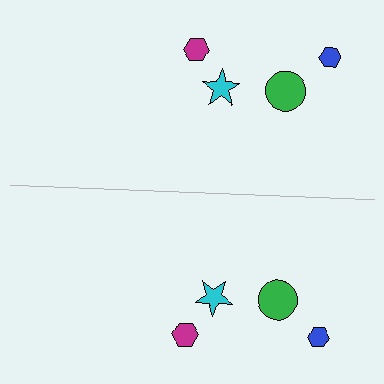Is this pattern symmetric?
Yes, this pattern has bilateral (reflection) symmetry.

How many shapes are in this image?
There are 8 shapes in this image.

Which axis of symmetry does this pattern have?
The pattern has a horizontal axis of symmetry running through the center of the image.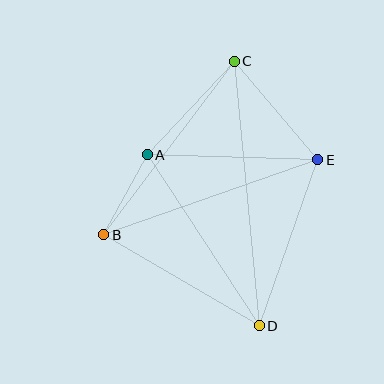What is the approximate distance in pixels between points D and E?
The distance between D and E is approximately 176 pixels.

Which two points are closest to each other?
Points A and B are closest to each other.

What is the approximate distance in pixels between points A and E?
The distance between A and E is approximately 171 pixels.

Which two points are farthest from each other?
Points C and D are farthest from each other.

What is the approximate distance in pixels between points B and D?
The distance between B and D is approximately 180 pixels.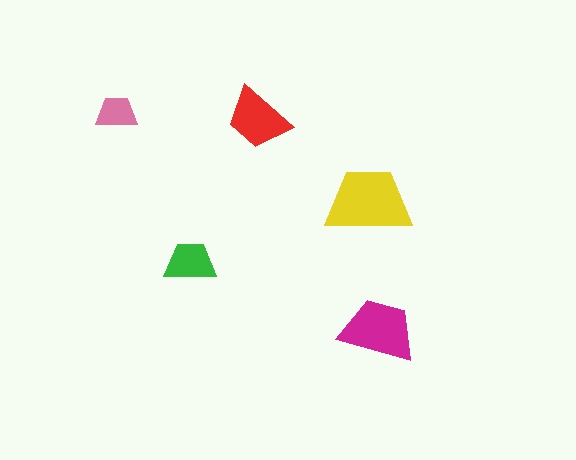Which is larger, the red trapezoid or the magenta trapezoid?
The magenta one.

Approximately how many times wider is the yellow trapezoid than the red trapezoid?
About 1.5 times wider.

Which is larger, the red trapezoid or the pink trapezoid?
The red one.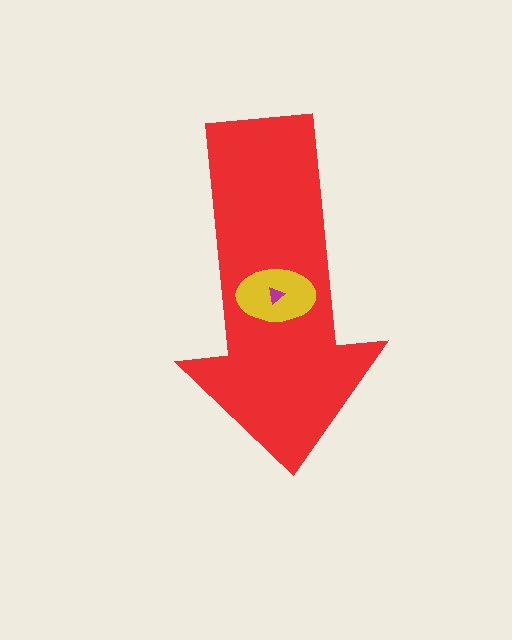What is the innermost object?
The magenta triangle.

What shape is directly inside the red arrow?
The yellow ellipse.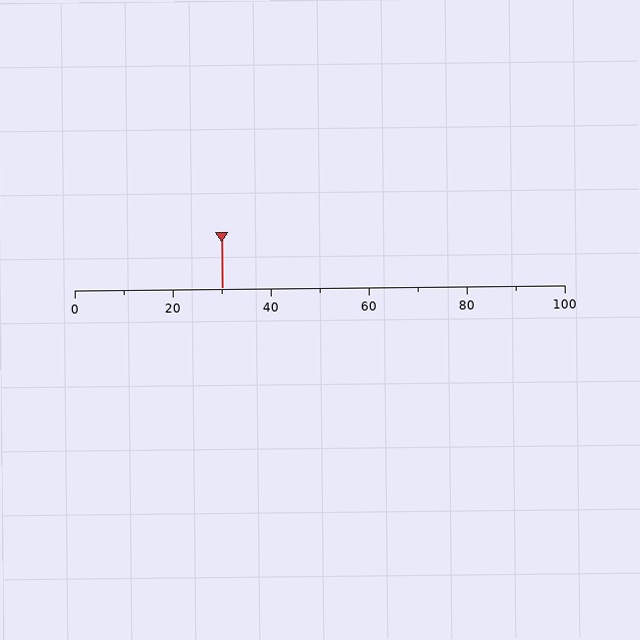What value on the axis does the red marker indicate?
The marker indicates approximately 30.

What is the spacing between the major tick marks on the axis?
The major ticks are spaced 20 apart.